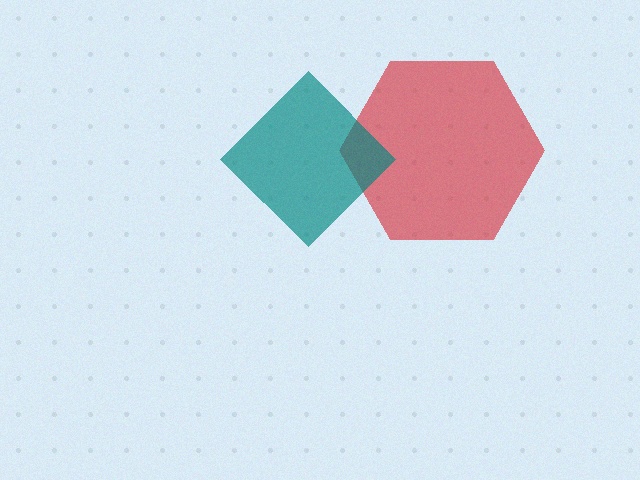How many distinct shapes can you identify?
There are 2 distinct shapes: a red hexagon, a teal diamond.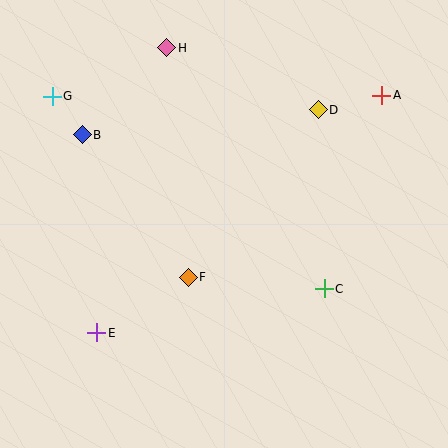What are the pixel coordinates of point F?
Point F is at (188, 277).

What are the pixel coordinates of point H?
Point H is at (167, 48).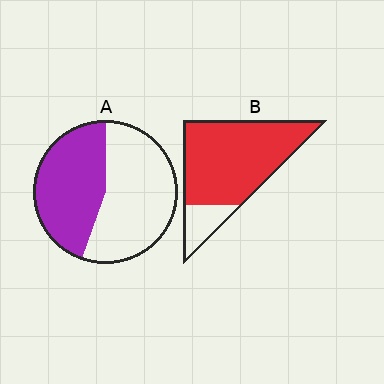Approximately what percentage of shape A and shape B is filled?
A is approximately 45% and B is approximately 85%.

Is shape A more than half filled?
No.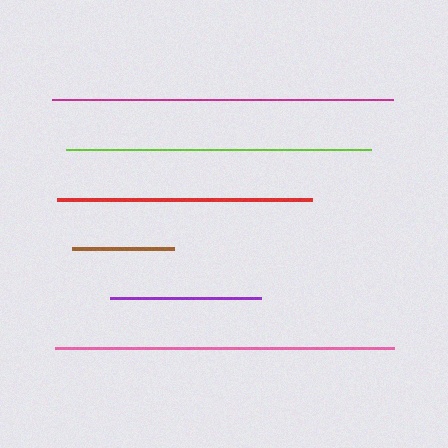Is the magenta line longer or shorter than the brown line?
The magenta line is longer than the brown line.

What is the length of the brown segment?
The brown segment is approximately 103 pixels long.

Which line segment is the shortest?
The brown line is the shortest at approximately 103 pixels.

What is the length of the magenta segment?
The magenta segment is approximately 342 pixels long.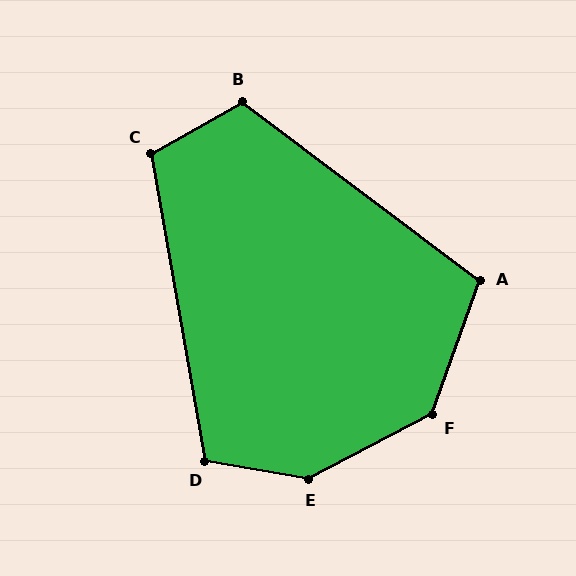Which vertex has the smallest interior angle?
A, at approximately 108 degrees.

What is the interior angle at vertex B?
Approximately 113 degrees (obtuse).